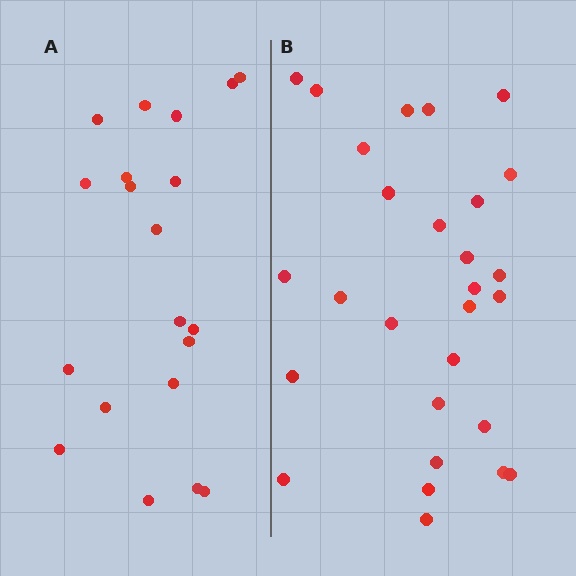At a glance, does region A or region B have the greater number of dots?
Region B (the right region) has more dots.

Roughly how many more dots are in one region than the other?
Region B has roughly 8 or so more dots than region A.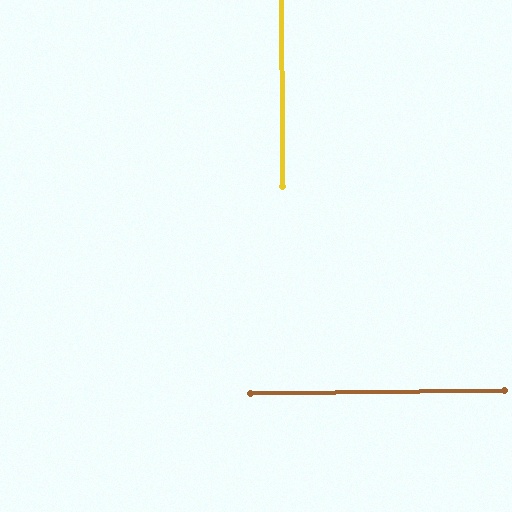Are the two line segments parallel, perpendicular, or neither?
Perpendicular — they meet at approximately 90°.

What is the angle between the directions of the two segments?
Approximately 90 degrees.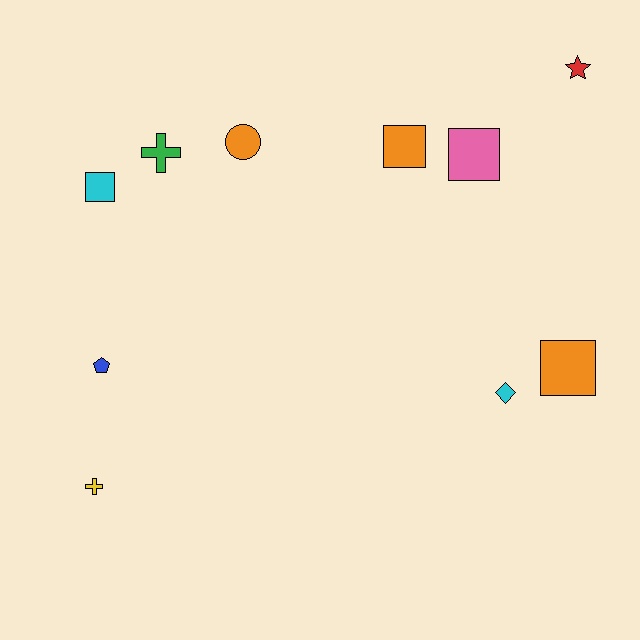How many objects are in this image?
There are 10 objects.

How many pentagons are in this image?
There is 1 pentagon.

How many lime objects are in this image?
There are no lime objects.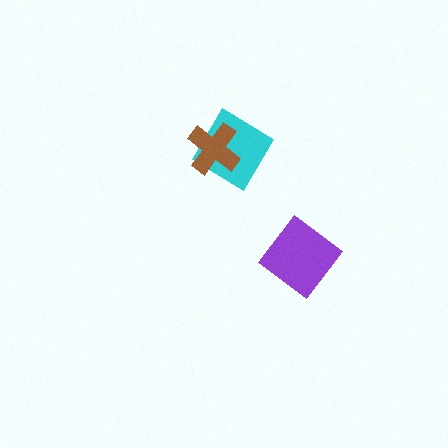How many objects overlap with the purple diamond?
0 objects overlap with the purple diamond.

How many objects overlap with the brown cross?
1 object overlaps with the brown cross.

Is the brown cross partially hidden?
No, no other shape covers it.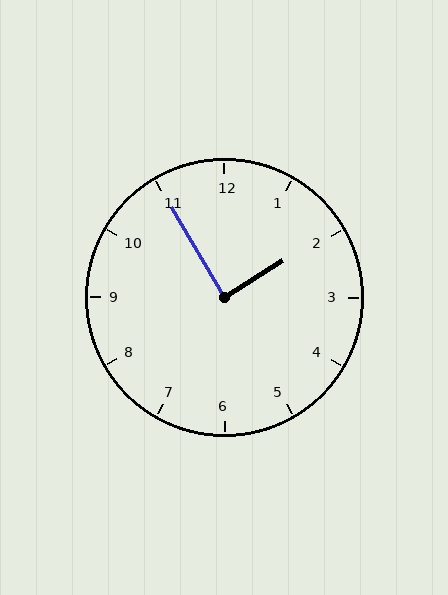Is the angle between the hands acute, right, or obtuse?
It is right.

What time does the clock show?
1:55.